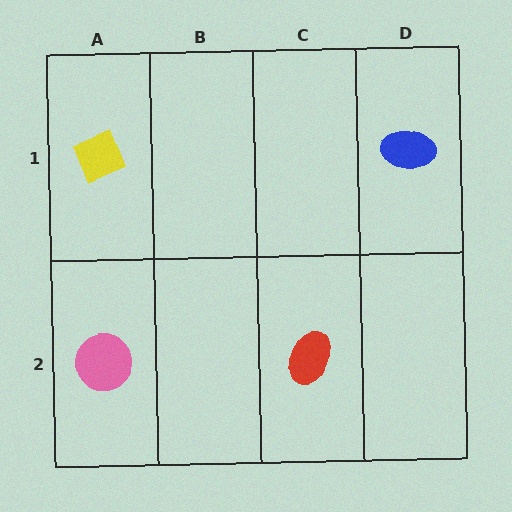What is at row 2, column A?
A pink circle.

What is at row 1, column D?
A blue ellipse.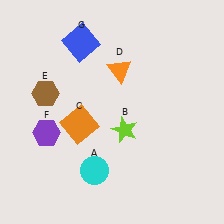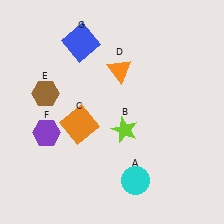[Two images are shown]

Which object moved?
The cyan circle (A) moved right.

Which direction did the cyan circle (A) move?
The cyan circle (A) moved right.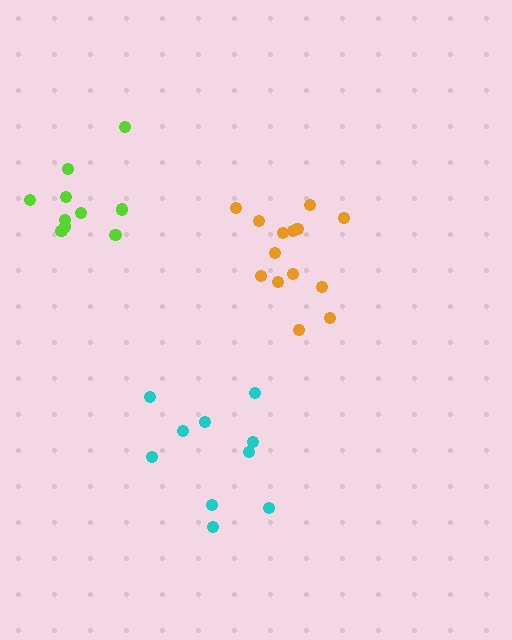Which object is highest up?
The lime cluster is topmost.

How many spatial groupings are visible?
There are 3 spatial groupings.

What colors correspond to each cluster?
The clusters are colored: lime, orange, cyan.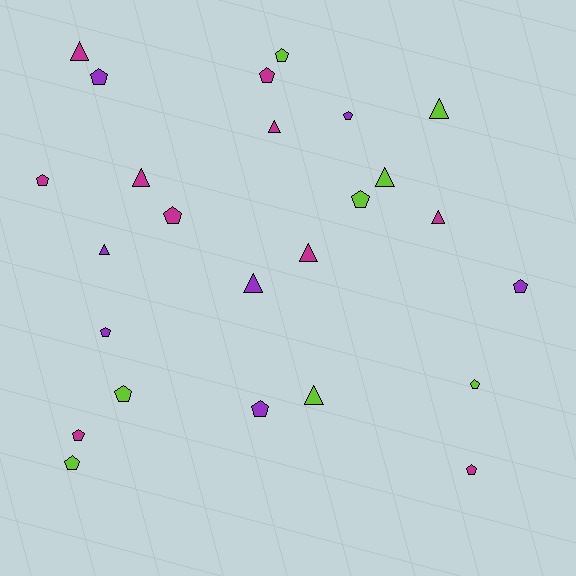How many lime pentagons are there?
There are 5 lime pentagons.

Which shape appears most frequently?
Pentagon, with 15 objects.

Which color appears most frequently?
Magenta, with 10 objects.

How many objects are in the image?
There are 25 objects.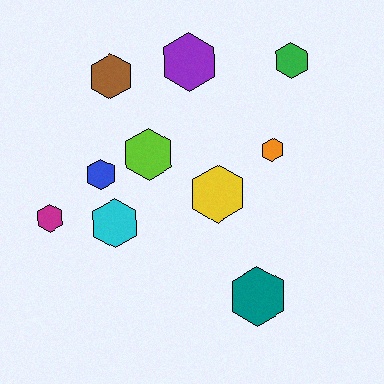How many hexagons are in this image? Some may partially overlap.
There are 10 hexagons.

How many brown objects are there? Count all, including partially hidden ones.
There is 1 brown object.